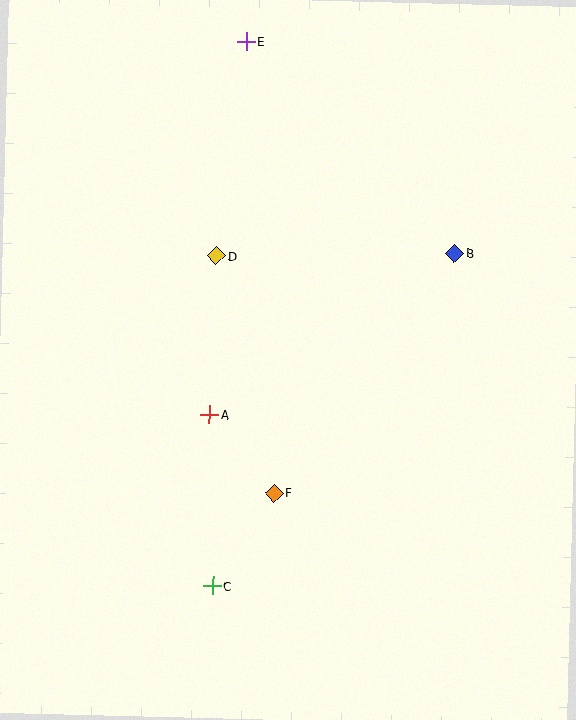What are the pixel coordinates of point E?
Point E is at (246, 42).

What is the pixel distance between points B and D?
The distance between B and D is 238 pixels.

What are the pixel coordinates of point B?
Point B is at (454, 254).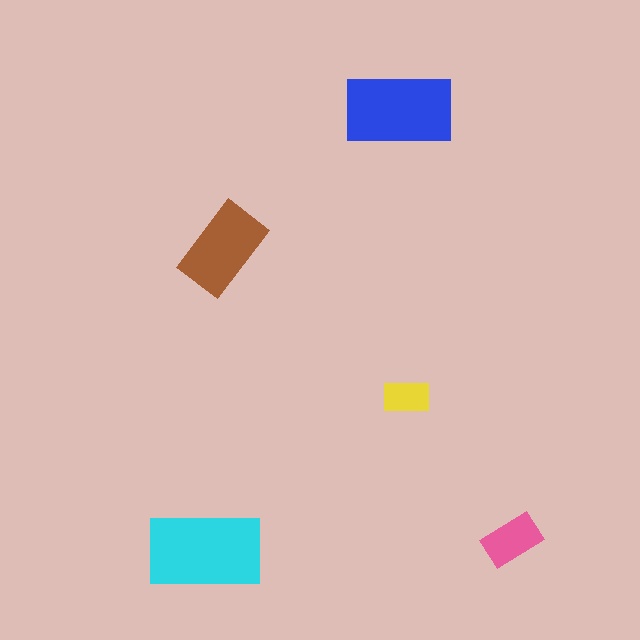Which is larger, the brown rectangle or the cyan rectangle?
The cyan one.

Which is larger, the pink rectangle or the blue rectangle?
The blue one.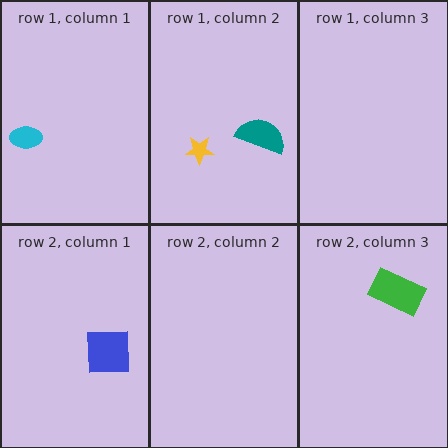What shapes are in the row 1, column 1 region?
The cyan ellipse.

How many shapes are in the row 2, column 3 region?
1.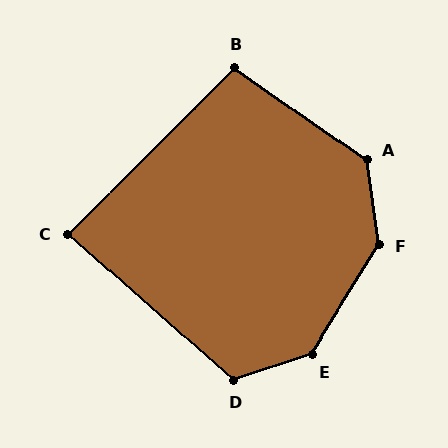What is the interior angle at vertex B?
Approximately 100 degrees (obtuse).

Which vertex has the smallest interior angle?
C, at approximately 86 degrees.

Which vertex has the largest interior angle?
E, at approximately 141 degrees.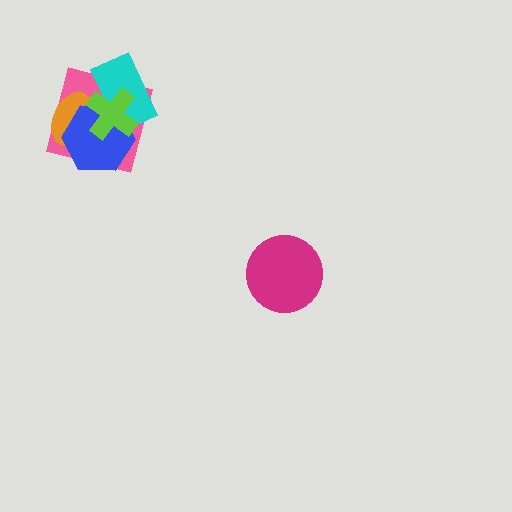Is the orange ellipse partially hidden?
Yes, it is partially covered by another shape.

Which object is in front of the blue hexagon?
The lime cross is in front of the blue hexagon.